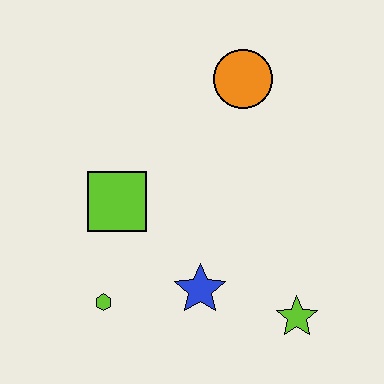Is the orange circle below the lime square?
No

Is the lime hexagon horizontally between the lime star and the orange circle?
No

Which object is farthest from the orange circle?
The lime hexagon is farthest from the orange circle.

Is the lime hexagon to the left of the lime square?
Yes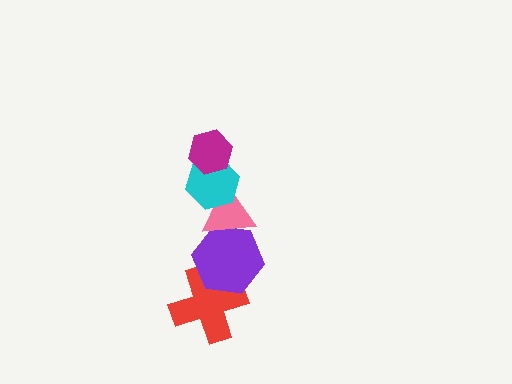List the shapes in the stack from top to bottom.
From top to bottom: the magenta hexagon, the cyan hexagon, the pink triangle, the purple hexagon, the red cross.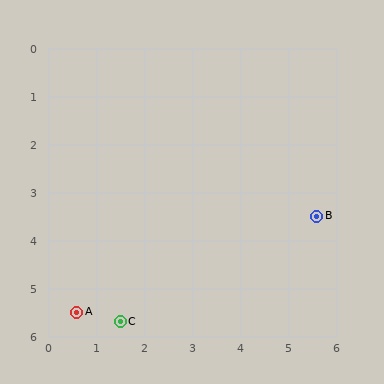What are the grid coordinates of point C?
Point C is at approximately (1.5, 5.7).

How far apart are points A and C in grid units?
Points A and C are about 0.9 grid units apart.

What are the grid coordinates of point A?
Point A is at approximately (0.6, 5.5).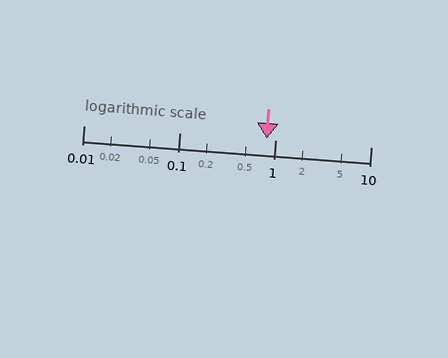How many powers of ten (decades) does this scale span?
The scale spans 3 decades, from 0.01 to 10.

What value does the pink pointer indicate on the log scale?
The pointer indicates approximately 0.81.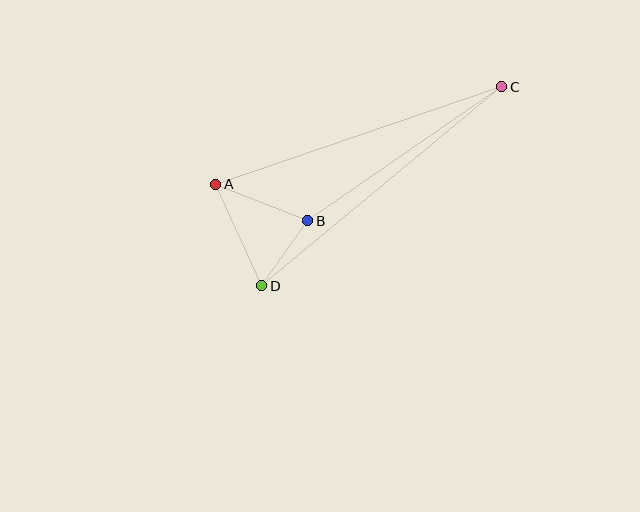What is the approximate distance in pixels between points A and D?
The distance between A and D is approximately 112 pixels.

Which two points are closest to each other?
Points B and D are closest to each other.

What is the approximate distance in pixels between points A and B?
The distance between A and B is approximately 99 pixels.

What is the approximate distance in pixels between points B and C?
The distance between B and C is approximately 236 pixels.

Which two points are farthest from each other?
Points C and D are farthest from each other.